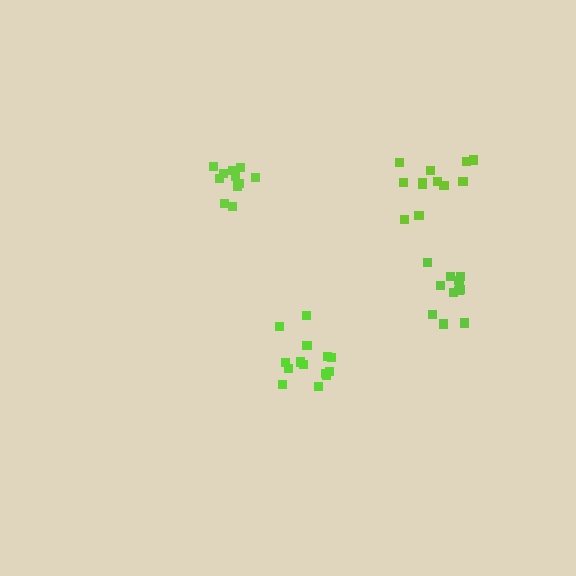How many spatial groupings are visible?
There are 4 spatial groupings.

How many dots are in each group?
Group 1: 12 dots, Group 2: 11 dots, Group 3: 15 dots, Group 4: 11 dots (49 total).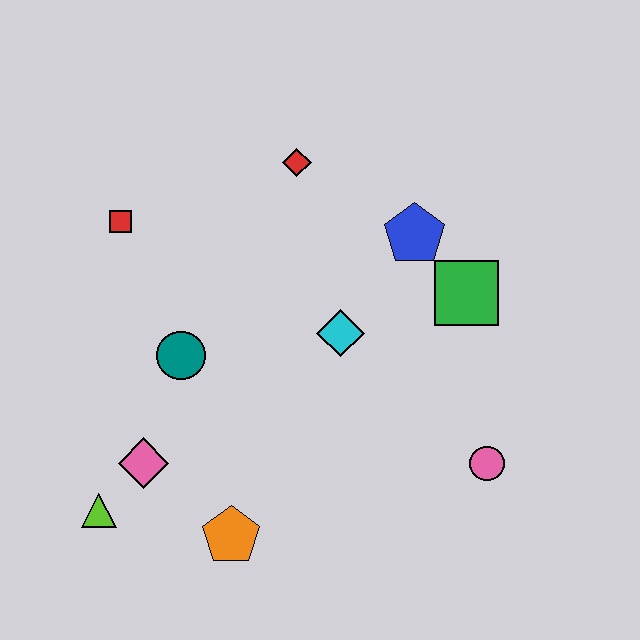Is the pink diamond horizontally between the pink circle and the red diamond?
No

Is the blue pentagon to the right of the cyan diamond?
Yes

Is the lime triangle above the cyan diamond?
No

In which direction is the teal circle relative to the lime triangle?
The teal circle is above the lime triangle.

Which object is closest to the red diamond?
The blue pentagon is closest to the red diamond.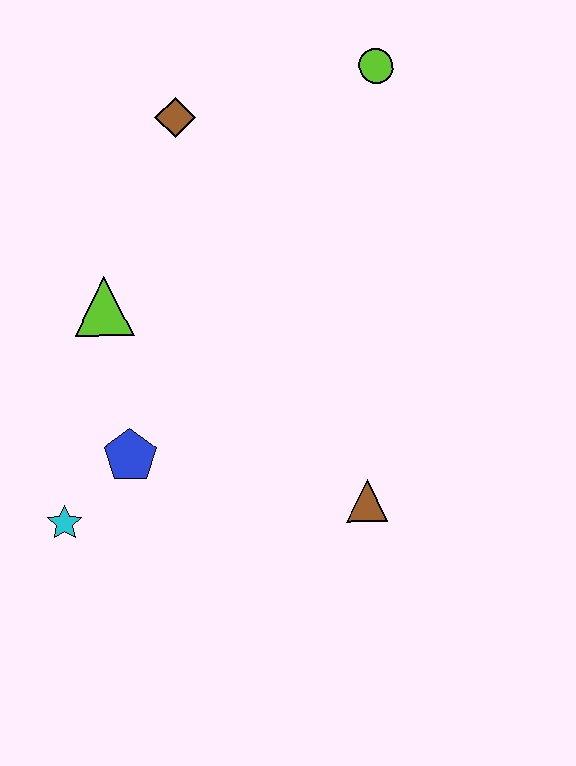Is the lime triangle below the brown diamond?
Yes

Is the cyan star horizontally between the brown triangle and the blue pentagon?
No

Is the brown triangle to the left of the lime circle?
Yes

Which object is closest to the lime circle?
The brown diamond is closest to the lime circle.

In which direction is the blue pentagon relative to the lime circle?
The blue pentagon is below the lime circle.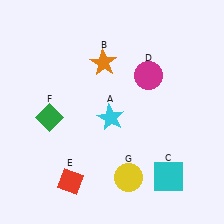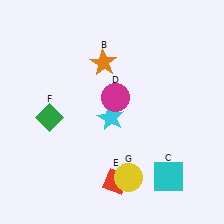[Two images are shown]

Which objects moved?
The objects that moved are: the magenta circle (D), the red diamond (E).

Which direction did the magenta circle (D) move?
The magenta circle (D) moved left.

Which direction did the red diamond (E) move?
The red diamond (E) moved right.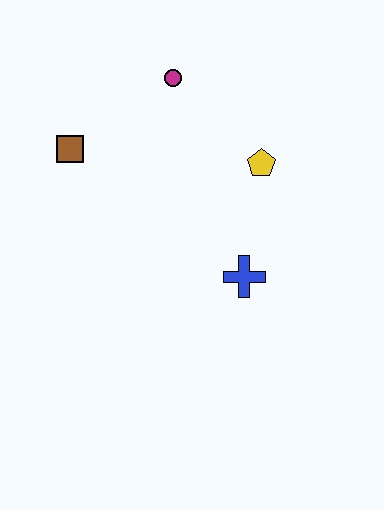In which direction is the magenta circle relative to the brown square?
The magenta circle is to the right of the brown square.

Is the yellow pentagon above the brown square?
No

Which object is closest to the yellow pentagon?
The blue cross is closest to the yellow pentagon.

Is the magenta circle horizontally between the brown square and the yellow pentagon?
Yes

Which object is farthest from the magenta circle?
The blue cross is farthest from the magenta circle.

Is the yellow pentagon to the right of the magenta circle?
Yes